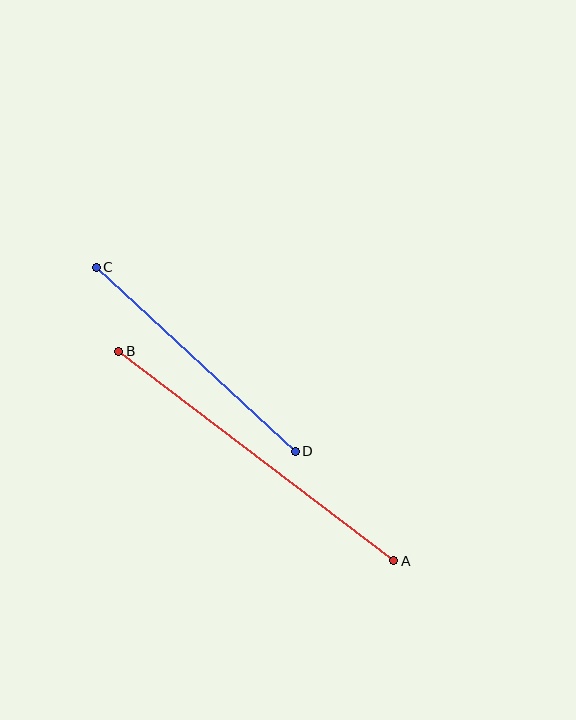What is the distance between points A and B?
The distance is approximately 346 pixels.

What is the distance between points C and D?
The distance is approximately 271 pixels.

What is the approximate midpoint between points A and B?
The midpoint is at approximately (256, 456) pixels.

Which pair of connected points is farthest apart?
Points A and B are farthest apart.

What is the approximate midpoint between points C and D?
The midpoint is at approximately (196, 359) pixels.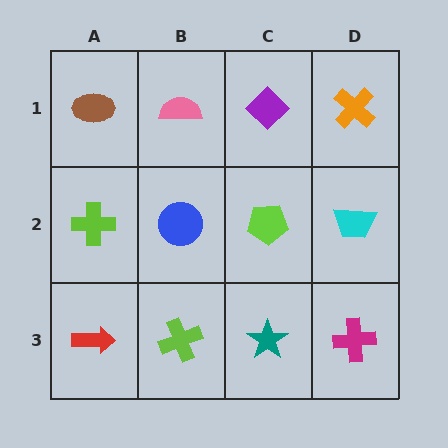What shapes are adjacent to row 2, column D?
An orange cross (row 1, column D), a magenta cross (row 3, column D), a lime pentagon (row 2, column C).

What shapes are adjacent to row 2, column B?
A pink semicircle (row 1, column B), a lime cross (row 3, column B), a lime cross (row 2, column A), a lime pentagon (row 2, column C).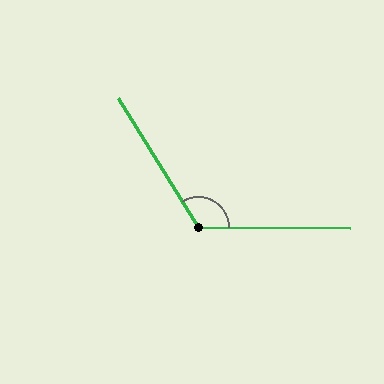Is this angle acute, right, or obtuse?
It is obtuse.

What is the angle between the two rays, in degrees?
Approximately 122 degrees.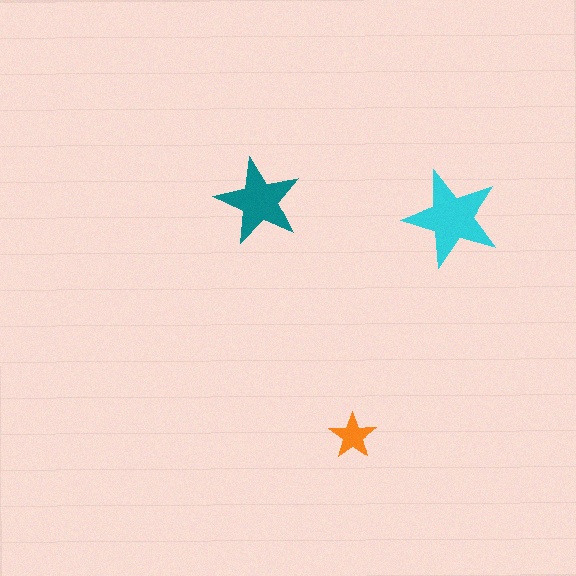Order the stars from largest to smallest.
the cyan one, the teal one, the orange one.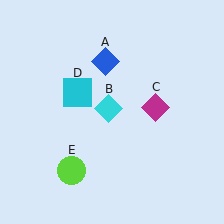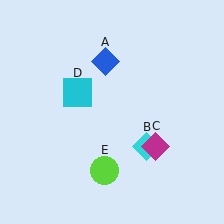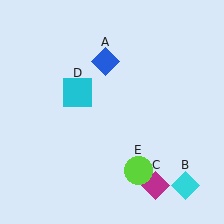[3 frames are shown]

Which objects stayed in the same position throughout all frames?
Blue diamond (object A) and cyan square (object D) remained stationary.